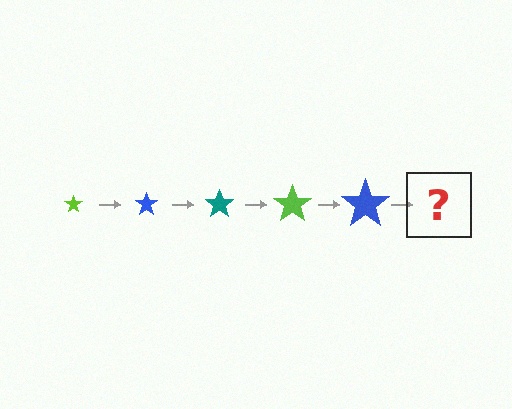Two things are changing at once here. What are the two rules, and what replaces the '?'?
The two rules are that the star grows larger each step and the color cycles through lime, blue, and teal. The '?' should be a teal star, larger than the previous one.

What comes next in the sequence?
The next element should be a teal star, larger than the previous one.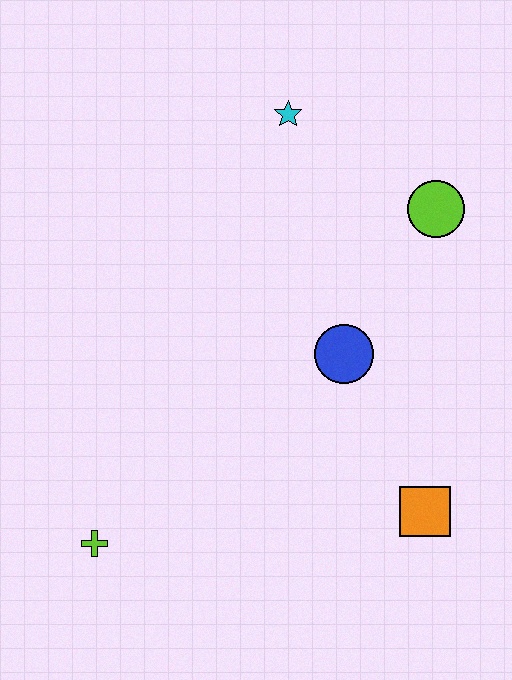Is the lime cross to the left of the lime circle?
Yes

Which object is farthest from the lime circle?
The lime cross is farthest from the lime circle.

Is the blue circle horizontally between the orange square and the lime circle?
No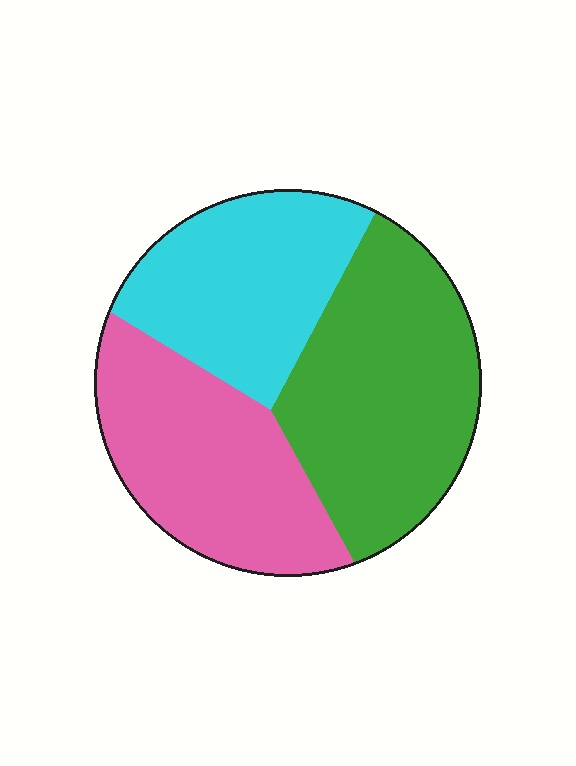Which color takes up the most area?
Green, at roughly 40%.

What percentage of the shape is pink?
Pink takes up between a quarter and a half of the shape.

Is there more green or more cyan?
Green.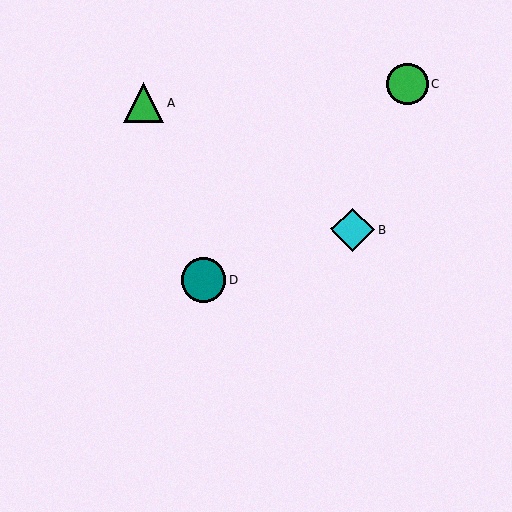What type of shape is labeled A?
Shape A is a green triangle.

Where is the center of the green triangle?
The center of the green triangle is at (143, 103).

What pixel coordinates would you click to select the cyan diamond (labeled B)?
Click at (353, 230) to select the cyan diamond B.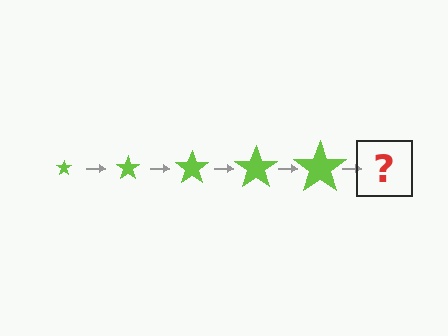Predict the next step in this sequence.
The next step is a lime star, larger than the previous one.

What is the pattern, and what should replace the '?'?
The pattern is that the star gets progressively larger each step. The '?' should be a lime star, larger than the previous one.